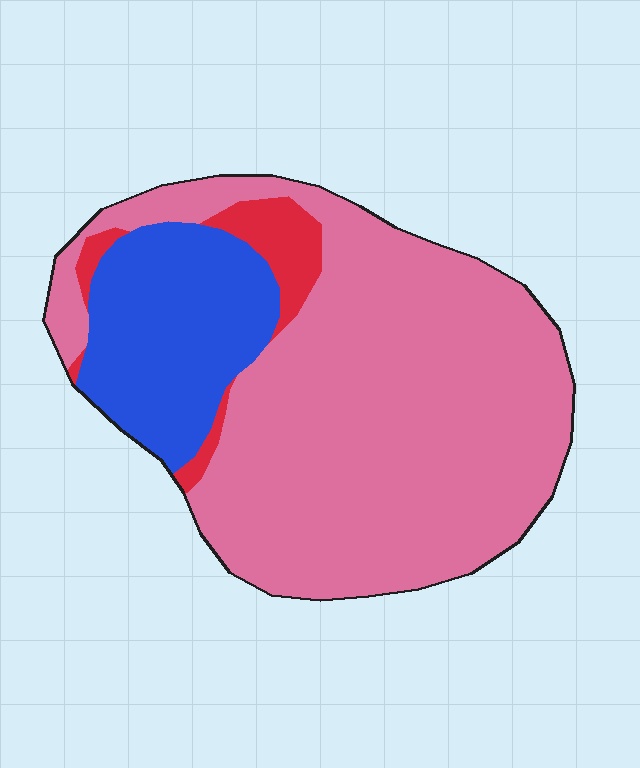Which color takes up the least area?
Red, at roughly 5%.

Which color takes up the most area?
Pink, at roughly 70%.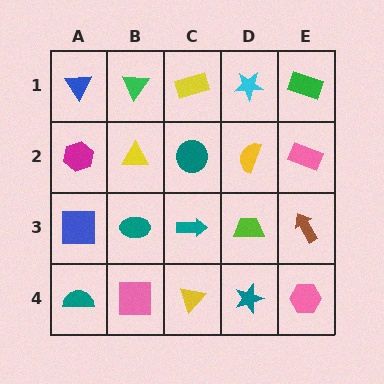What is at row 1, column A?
A blue triangle.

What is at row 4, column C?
A yellow triangle.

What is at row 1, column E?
A green rectangle.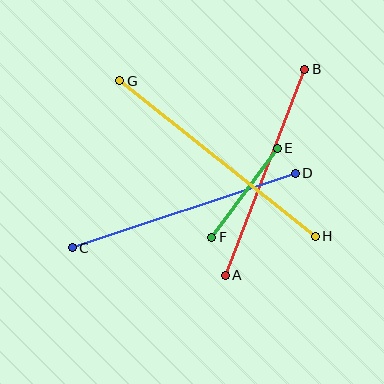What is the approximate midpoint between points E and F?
The midpoint is at approximately (244, 193) pixels.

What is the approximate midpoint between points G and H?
The midpoint is at approximately (217, 158) pixels.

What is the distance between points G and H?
The distance is approximately 250 pixels.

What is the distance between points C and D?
The distance is approximately 235 pixels.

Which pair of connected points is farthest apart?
Points G and H are farthest apart.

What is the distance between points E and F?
The distance is approximately 110 pixels.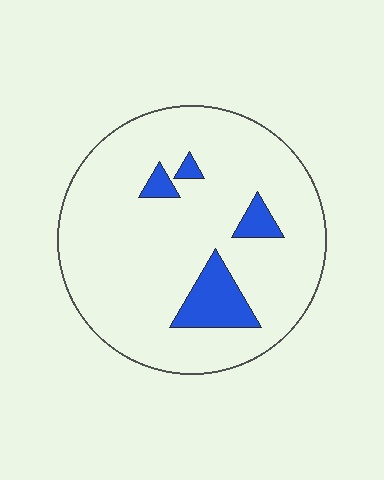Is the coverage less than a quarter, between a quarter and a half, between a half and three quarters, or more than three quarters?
Less than a quarter.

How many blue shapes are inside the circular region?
4.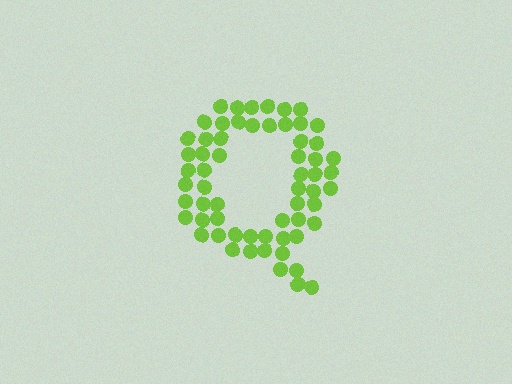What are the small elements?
The small elements are circles.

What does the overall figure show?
The overall figure shows the letter Q.